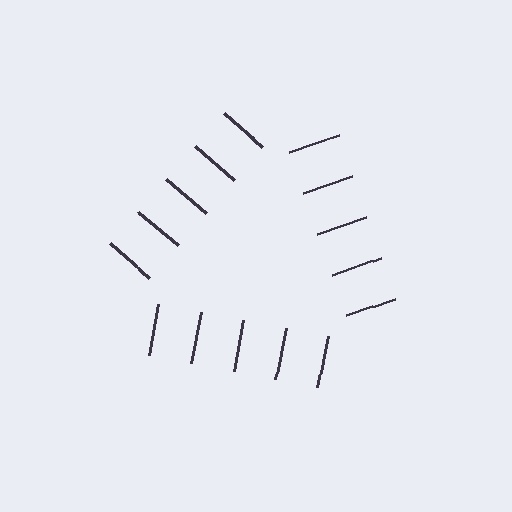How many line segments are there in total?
15 — 5 along each of the 3 edges.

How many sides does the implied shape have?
3 sides — the line-ends trace a triangle.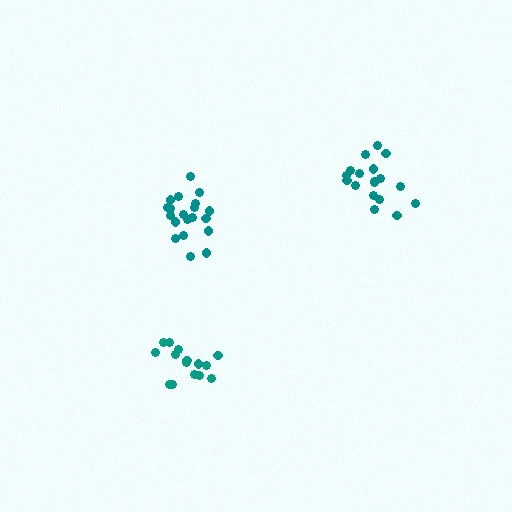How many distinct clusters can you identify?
There are 3 distinct clusters.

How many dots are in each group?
Group 1: 15 dots, Group 2: 18 dots, Group 3: 20 dots (53 total).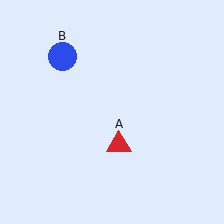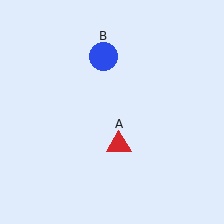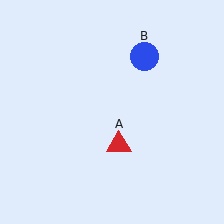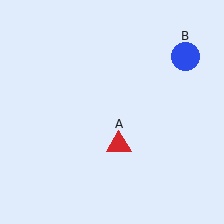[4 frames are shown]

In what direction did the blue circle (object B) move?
The blue circle (object B) moved right.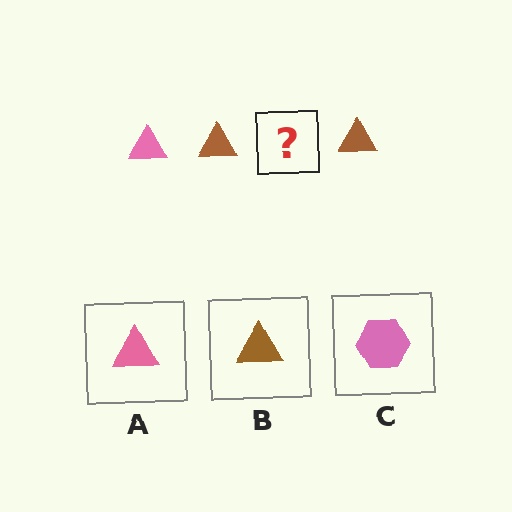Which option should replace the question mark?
Option A.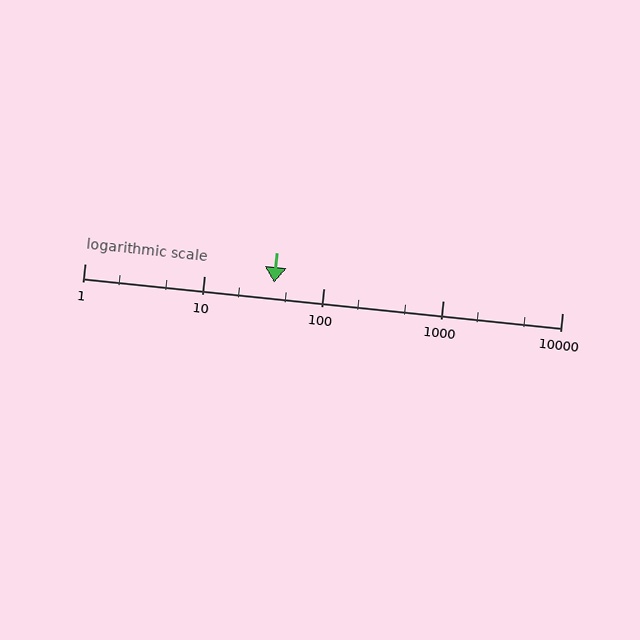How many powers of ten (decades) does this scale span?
The scale spans 4 decades, from 1 to 10000.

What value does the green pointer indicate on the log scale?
The pointer indicates approximately 39.